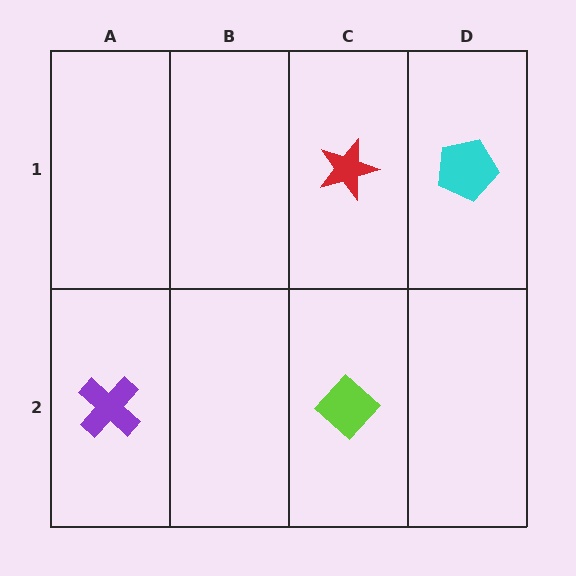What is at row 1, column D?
A cyan pentagon.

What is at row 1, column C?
A red star.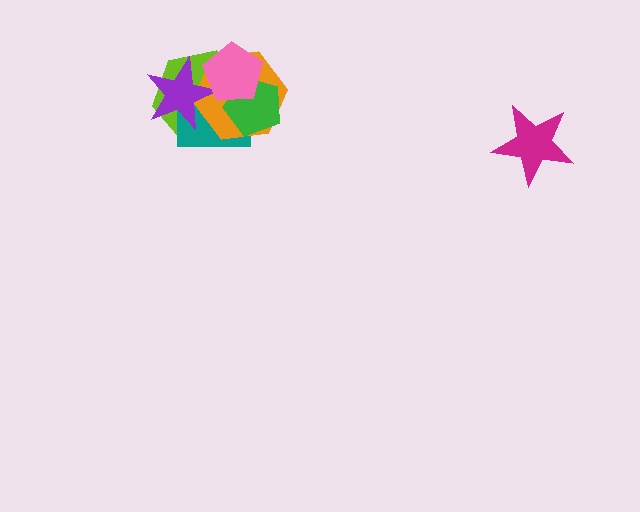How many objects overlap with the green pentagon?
4 objects overlap with the green pentagon.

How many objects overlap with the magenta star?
0 objects overlap with the magenta star.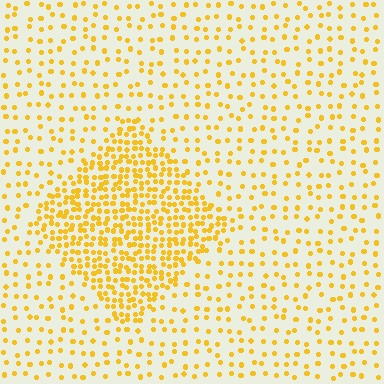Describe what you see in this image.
The image contains small yellow elements arranged at two different densities. A diamond-shaped region is visible where the elements are more densely packed than the surrounding area.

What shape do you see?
I see a diamond.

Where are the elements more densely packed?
The elements are more densely packed inside the diamond boundary.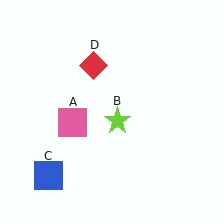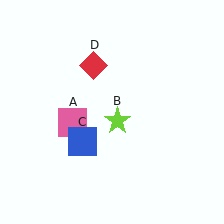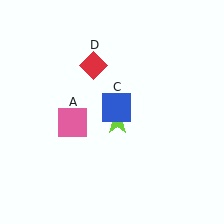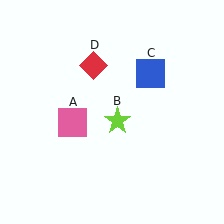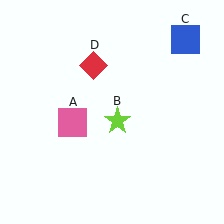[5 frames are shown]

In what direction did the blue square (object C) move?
The blue square (object C) moved up and to the right.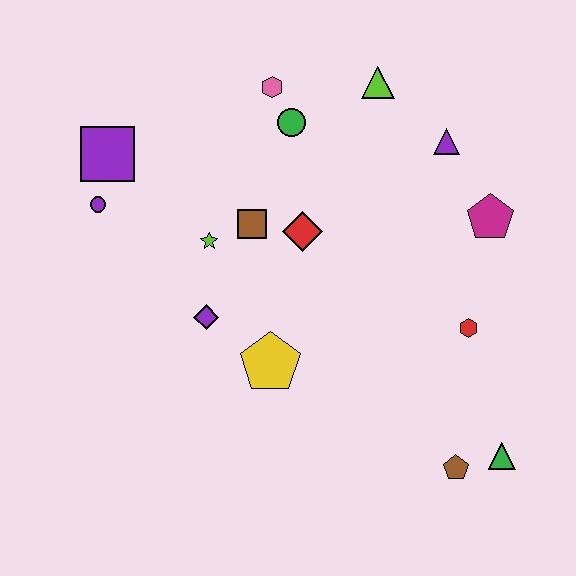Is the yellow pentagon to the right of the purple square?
Yes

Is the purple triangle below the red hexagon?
No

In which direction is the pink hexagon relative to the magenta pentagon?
The pink hexagon is to the left of the magenta pentagon.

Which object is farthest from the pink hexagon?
The green triangle is farthest from the pink hexagon.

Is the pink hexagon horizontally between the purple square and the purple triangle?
Yes